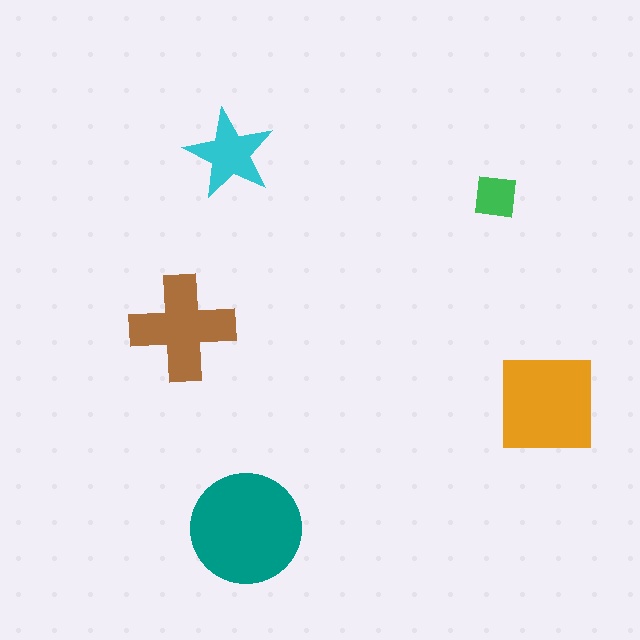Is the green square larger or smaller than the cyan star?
Smaller.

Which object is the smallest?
The green square.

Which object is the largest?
The teal circle.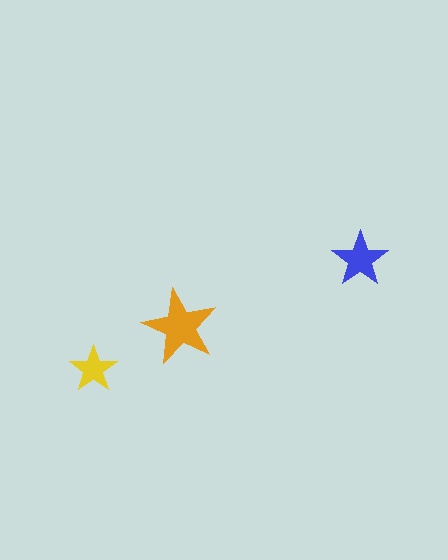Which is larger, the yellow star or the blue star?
The blue one.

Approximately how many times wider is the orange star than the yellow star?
About 1.5 times wider.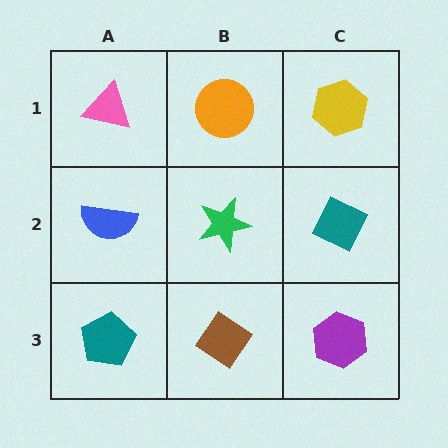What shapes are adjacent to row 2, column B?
An orange circle (row 1, column B), a brown diamond (row 3, column B), a blue semicircle (row 2, column A), a teal diamond (row 2, column C).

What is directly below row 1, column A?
A blue semicircle.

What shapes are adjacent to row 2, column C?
A yellow hexagon (row 1, column C), a purple hexagon (row 3, column C), a green star (row 2, column B).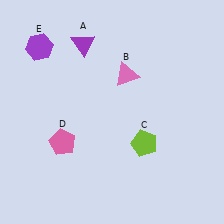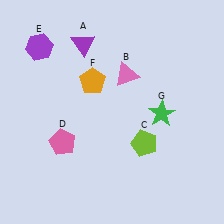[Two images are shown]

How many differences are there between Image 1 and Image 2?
There are 2 differences between the two images.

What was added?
An orange pentagon (F), a green star (G) were added in Image 2.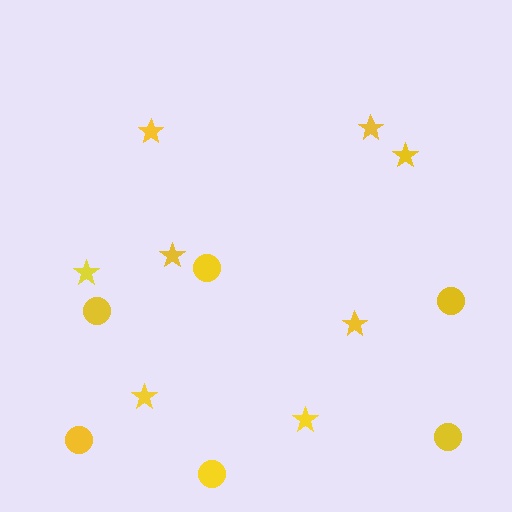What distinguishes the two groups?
There are 2 groups: one group of stars (8) and one group of circles (6).